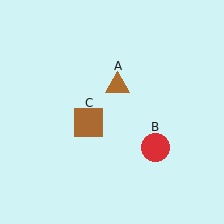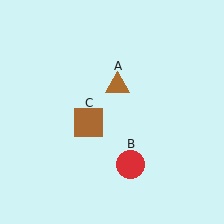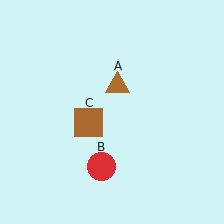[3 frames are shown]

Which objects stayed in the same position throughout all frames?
Brown triangle (object A) and brown square (object C) remained stationary.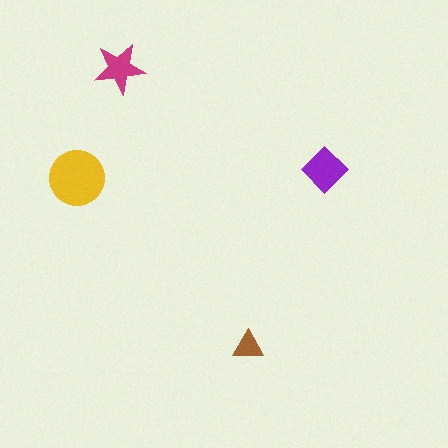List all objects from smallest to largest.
The brown triangle, the magenta star, the purple diamond, the yellow circle.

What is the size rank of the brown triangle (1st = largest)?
4th.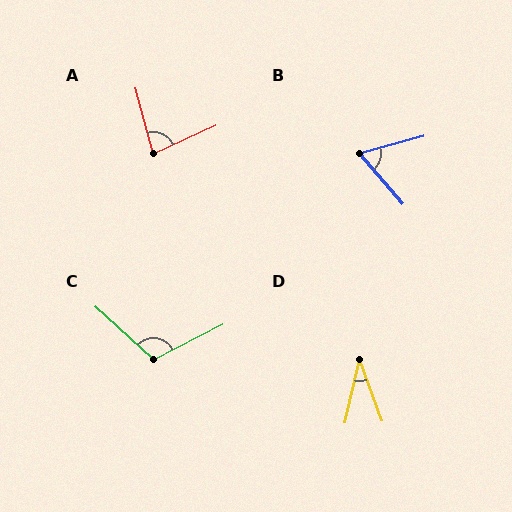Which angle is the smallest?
D, at approximately 33 degrees.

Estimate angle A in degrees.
Approximately 81 degrees.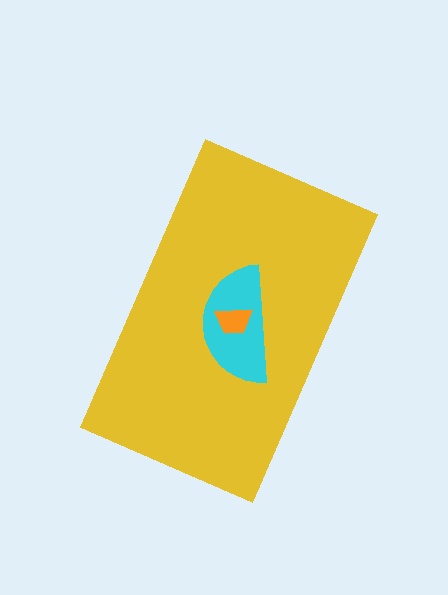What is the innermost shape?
The orange trapezoid.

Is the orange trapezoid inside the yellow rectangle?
Yes.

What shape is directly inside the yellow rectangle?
The cyan semicircle.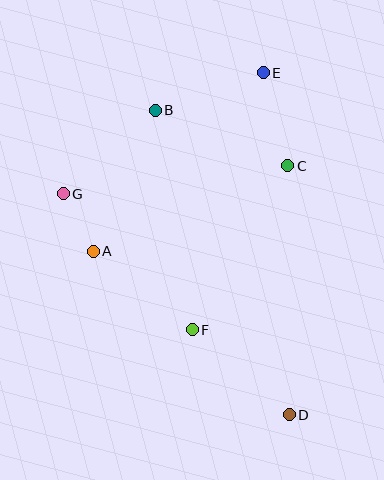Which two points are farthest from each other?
Points D and E are farthest from each other.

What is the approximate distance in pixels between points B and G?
The distance between B and G is approximately 124 pixels.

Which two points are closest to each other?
Points A and G are closest to each other.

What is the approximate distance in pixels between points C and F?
The distance between C and F is approximately 190 pixels.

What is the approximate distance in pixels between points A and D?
The distance between A and D is approximately 255 pixels.